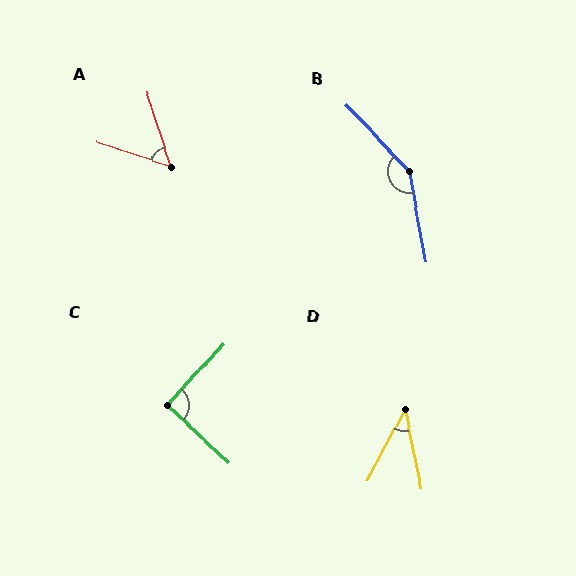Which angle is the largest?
B, at approximately 146 degrees.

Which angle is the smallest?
D, at approximately 40 degrees.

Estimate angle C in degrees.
Approximately 91 degrees.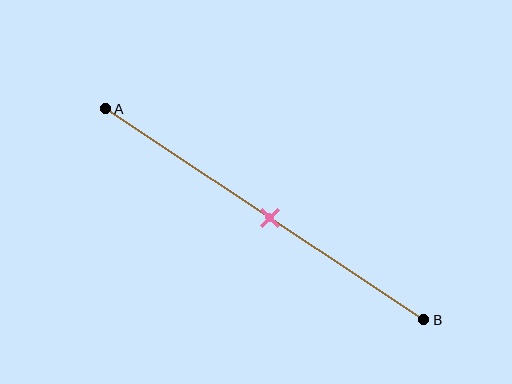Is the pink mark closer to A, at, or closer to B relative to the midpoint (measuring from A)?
The pink mark is approximately at the midpoint of segment AB.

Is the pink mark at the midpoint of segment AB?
Yes, the mark is approximately at the midpoint.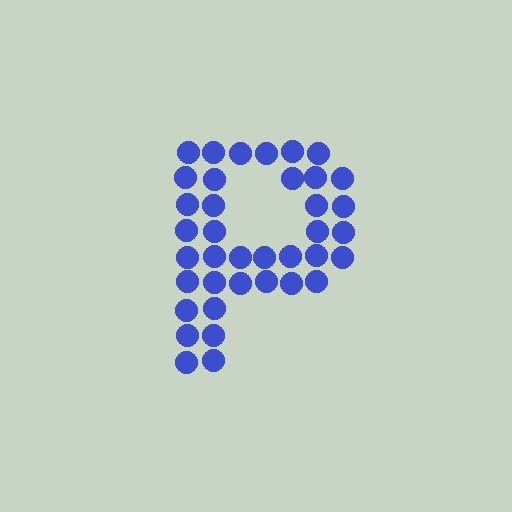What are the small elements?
The small elements are circles.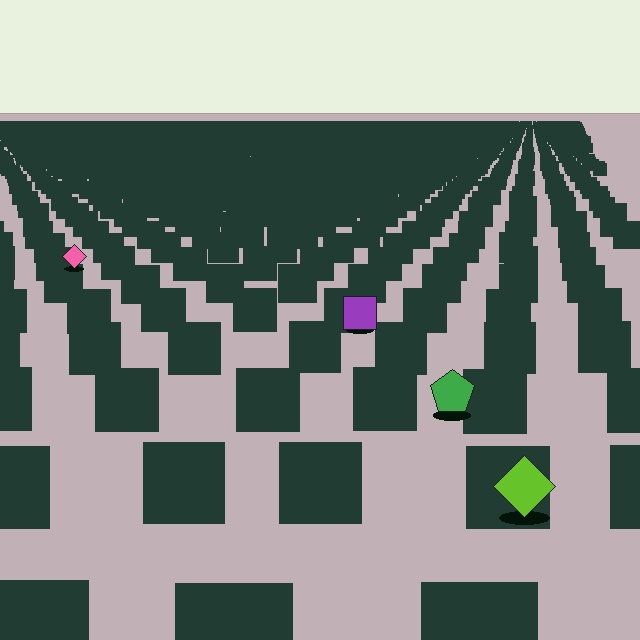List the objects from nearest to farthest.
From nearest to farthest: the lime diamond, the green pentagon, the purple square, the pink diamond.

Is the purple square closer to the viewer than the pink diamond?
Yes. The purple square is closer — you can tell from the texture gradient: the ground texture is coarser near it.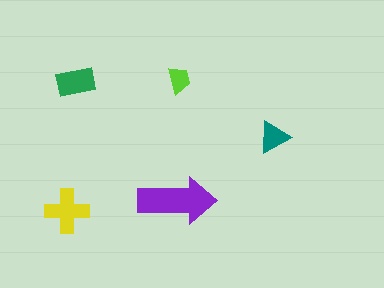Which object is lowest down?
The yellow cross is bottommost.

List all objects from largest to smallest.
The purple arrow, the yellow cross, the green rectangle, the teal triangle, the lime trapezoid.